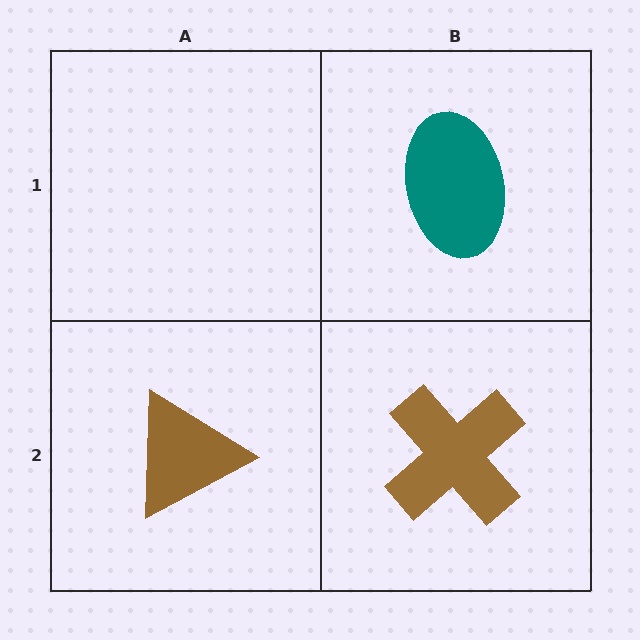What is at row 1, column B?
A teal ellipse.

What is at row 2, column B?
A brown cross.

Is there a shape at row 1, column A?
No, that cell is empty.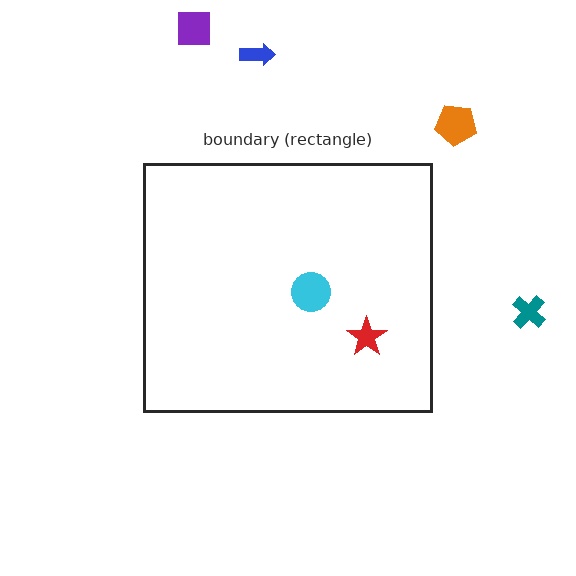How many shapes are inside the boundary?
2 inside, 4 outside.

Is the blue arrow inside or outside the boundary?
Outside.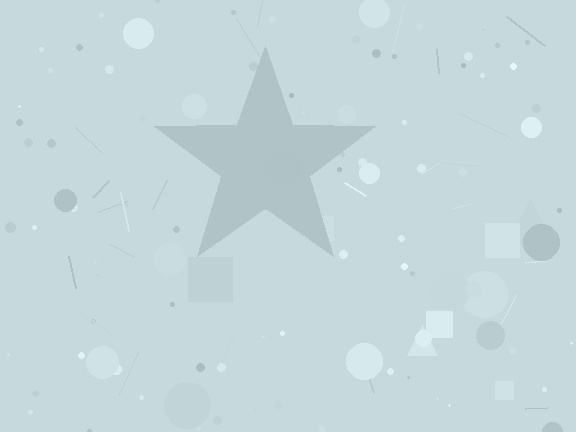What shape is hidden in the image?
A star is hidden in the image.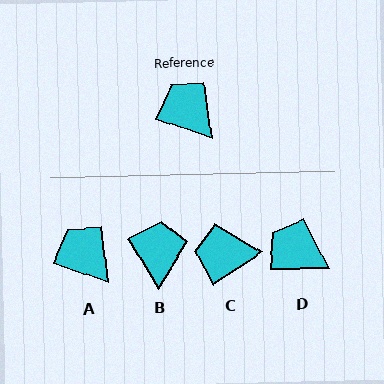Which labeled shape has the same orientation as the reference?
A.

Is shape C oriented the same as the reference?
No, it is off by about 52 degrees.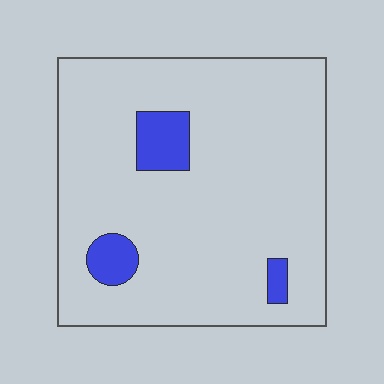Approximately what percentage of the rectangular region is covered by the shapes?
Approximately 10%.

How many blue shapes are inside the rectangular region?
3.